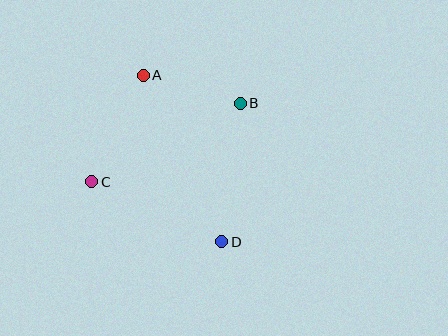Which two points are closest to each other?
Points A and B are closest to each other.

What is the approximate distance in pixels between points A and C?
The distance between A and C is approximately 118 pixels.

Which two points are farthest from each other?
Points A and D are farthest from each other.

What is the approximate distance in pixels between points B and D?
The distance between B and D is approximately 140 pixels.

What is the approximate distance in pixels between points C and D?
The distance between C and D is approximately 143 pixels.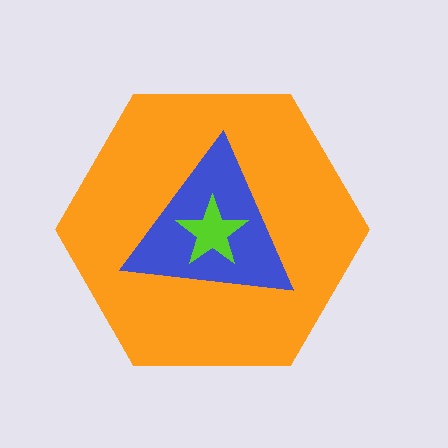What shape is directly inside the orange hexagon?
The blue triangle.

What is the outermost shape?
The orange hexagon.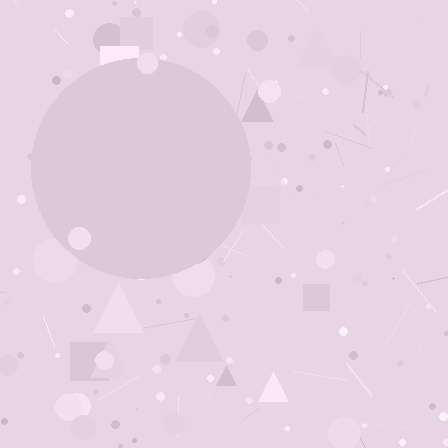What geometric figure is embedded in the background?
A circle is embedded in the background.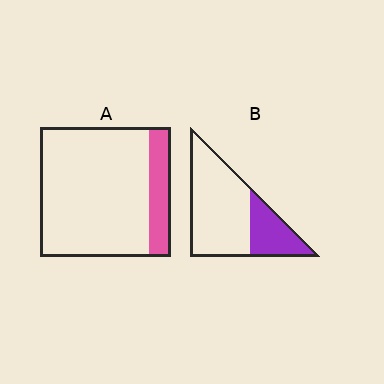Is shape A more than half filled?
No.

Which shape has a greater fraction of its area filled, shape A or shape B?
Shape B.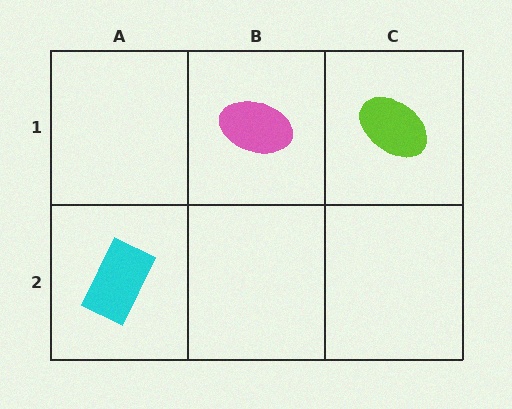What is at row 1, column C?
A lime ellipse.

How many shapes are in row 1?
2 shapes.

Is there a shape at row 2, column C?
No, that cell is empty.